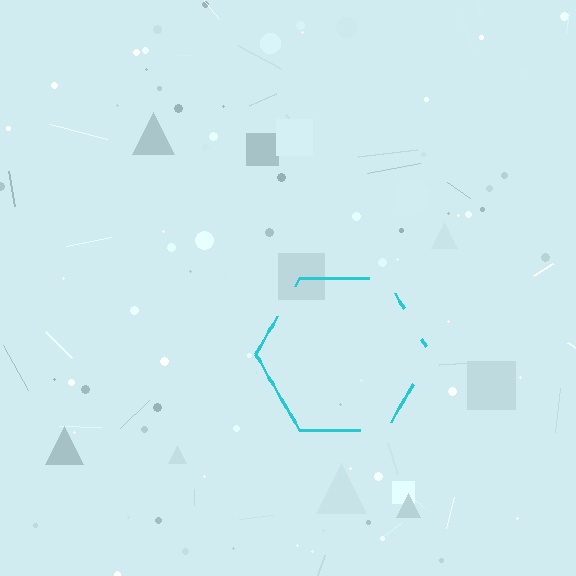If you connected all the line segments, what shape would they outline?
They would outline a hexagon.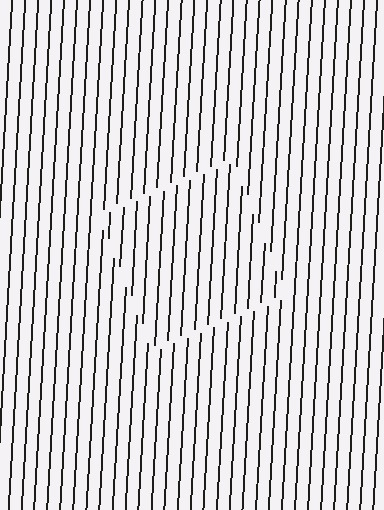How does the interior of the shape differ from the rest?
The interior of the shape contains the same grating, shifted by half a period — the contour is defined by the phase discontinuity where line-ends from the inner and outer gratings abut.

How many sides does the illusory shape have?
4 sides — the line-ends trace a square.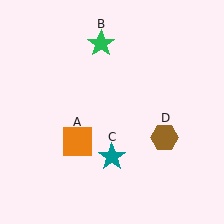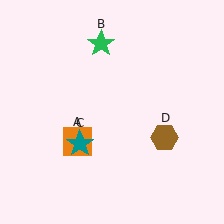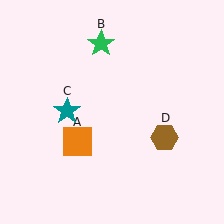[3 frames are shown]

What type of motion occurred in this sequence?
The teal star (object C) rotated clockwise around the center of the scene.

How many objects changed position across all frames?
1 object changed position: teal star (object C).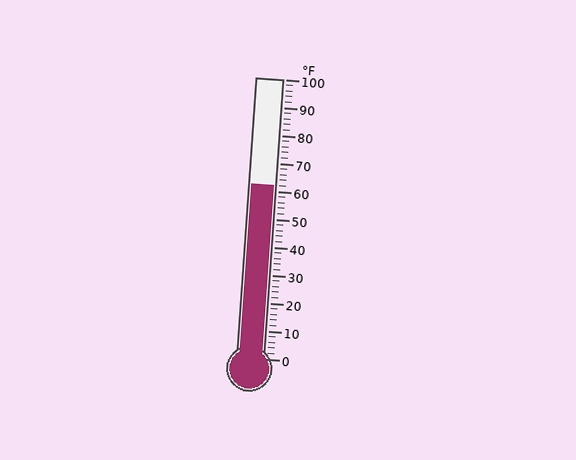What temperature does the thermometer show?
The thermometer shows approximately 62°F.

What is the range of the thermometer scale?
The thermometer scale ranges from 0°F to 100°F.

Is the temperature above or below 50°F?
The temperature is above 50°F.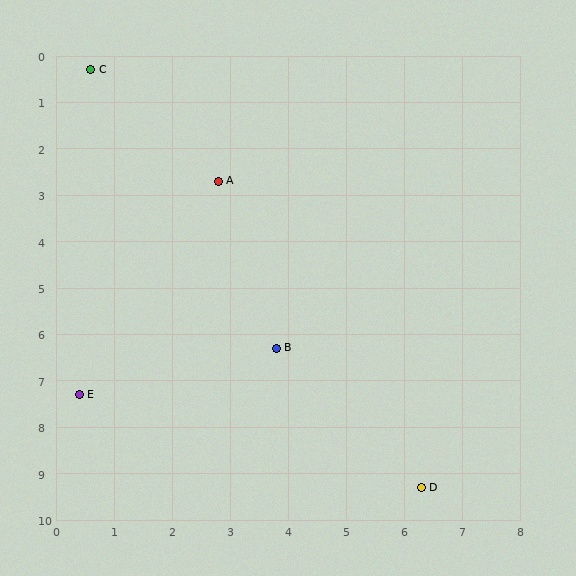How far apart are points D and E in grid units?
Points D and E are about 6.2 grid units apart.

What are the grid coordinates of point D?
Point D is at approximately (6.3, 9.3).